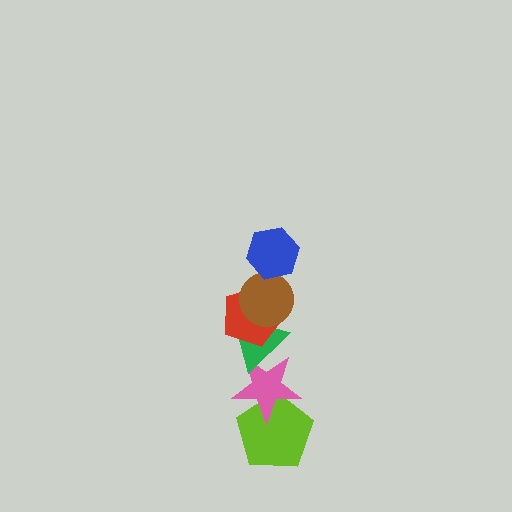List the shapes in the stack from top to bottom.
From top to bottom: the blue hexagon, the brown circle, the red pentagon, the green triangle, the pink star, the lime pentagon.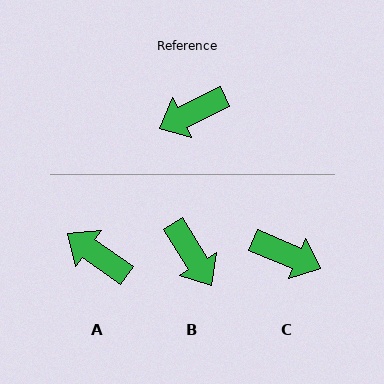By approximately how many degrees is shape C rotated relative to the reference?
Approximately 131 degrees counter-clockwise.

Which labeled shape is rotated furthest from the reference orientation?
C, about 131 degrees away.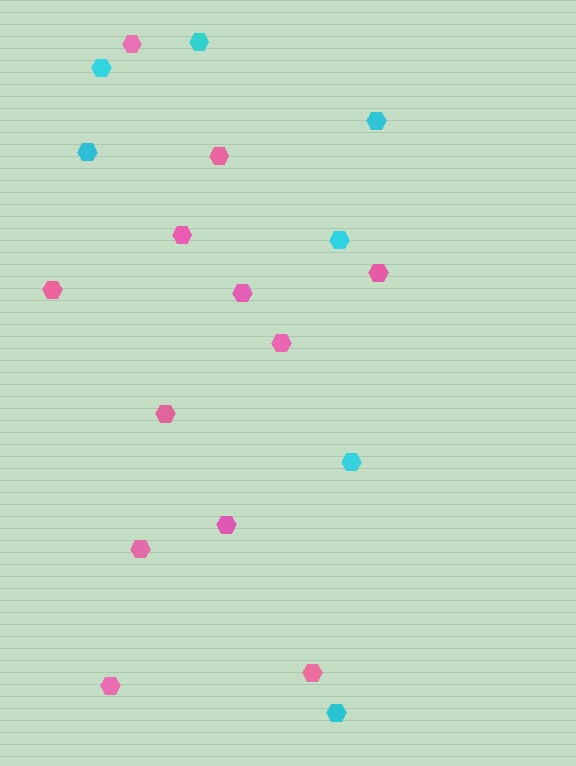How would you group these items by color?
There are 2 groups: one group of pink hexagons (12) and one group of cyan hexagons (7).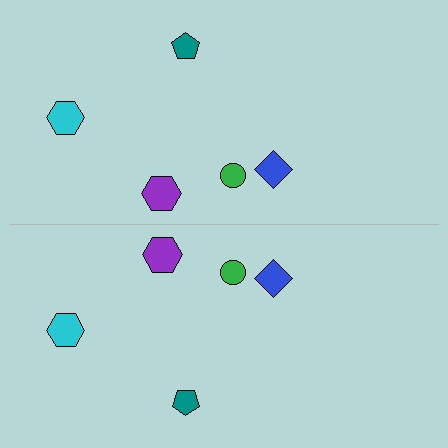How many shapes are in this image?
There are 10 shapes in this image.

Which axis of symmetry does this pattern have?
The pattern has a horizontal axis of symmetry running through the center of the image.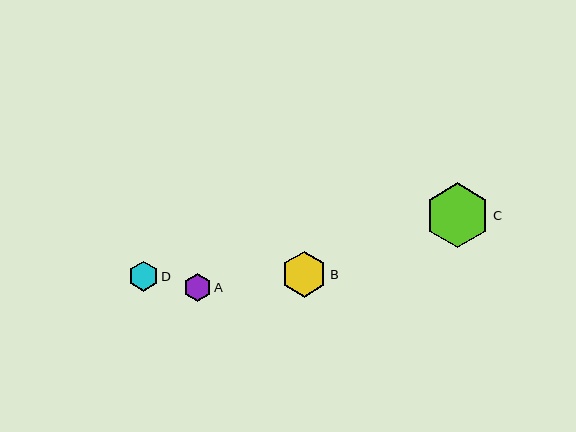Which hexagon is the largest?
Hexagon C is the largest with a size of approximately 65 pixels.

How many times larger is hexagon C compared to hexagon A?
Hexagon C is approximately 2.3 times the size of hexagon A.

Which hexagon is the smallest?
Hexagon A is the smallest with a size of approximately 28 pixels.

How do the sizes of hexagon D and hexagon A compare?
Hexagon D and hexagon A are approximately the same size.